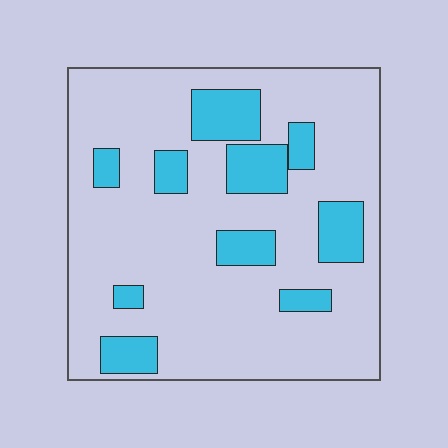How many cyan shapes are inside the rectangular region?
10.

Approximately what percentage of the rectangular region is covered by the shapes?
Approximately 20%.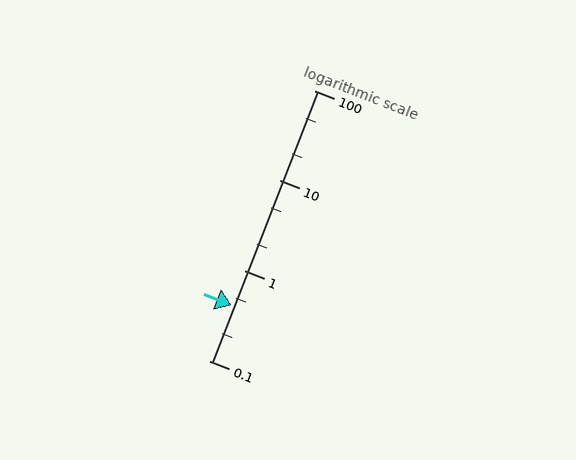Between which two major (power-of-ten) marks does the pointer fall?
The pointer is between 0.1 and 1.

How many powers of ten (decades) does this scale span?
The scale spans 3 decades, from 0.1 to 100.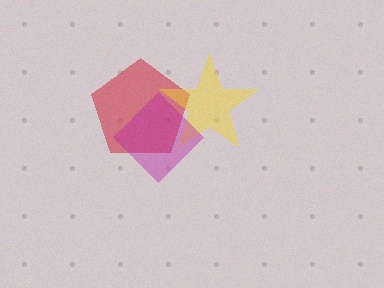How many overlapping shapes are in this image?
There are 3 overlapping shapes in the image.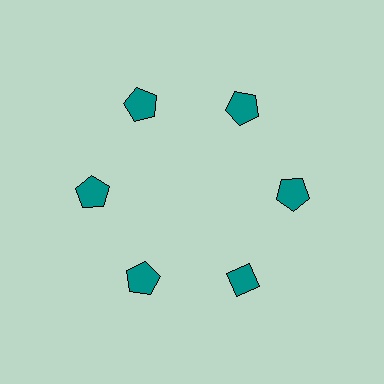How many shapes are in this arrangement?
There are 6 shapes arranged in a ring pattern.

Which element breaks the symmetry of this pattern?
The teal diamond at roughly the 5 o'clock position breaks the symmetry. All other shapes are teal pentagons.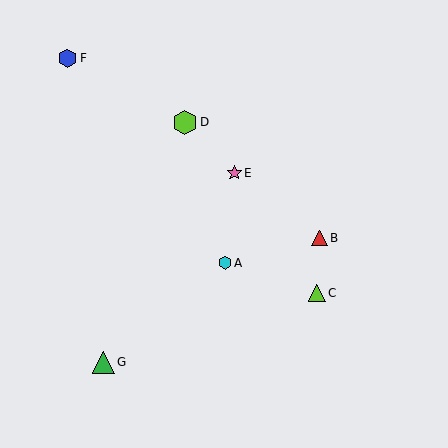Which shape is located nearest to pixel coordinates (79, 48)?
The blue hexagon (labeled F) at (68, 58) is nearest to that location.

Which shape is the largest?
The lime hexagon (labeled D) is the largest.